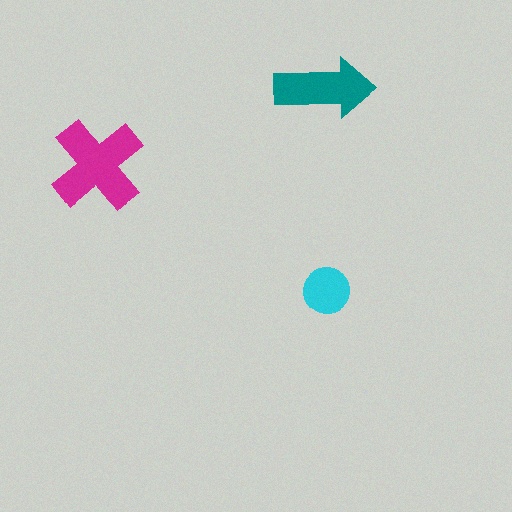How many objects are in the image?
There are 3 objects in the image.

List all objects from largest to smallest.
The magenta cross, the teal arrow, the cyan circle.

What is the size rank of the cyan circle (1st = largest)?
3rd.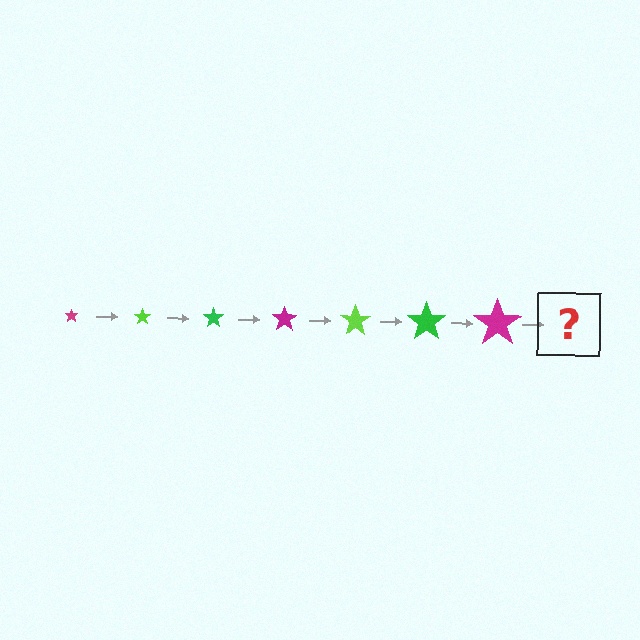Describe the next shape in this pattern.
It should be a lime star, larger than the previous one.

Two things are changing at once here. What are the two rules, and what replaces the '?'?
The two rules are that the star grows larger each step and the color cycles through magenta, lime, and green. The '?' should be a lime star, larger than the previous one.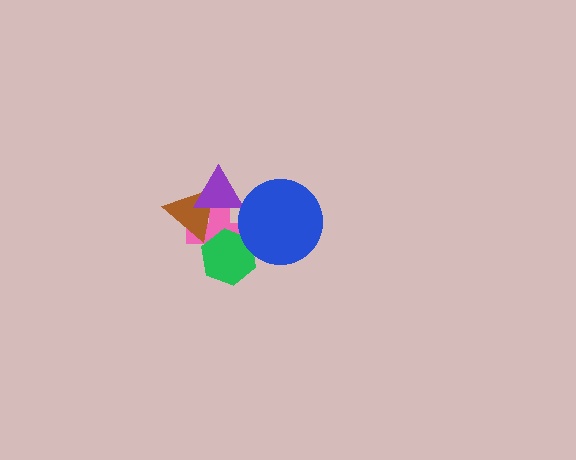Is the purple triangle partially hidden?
No, no other shape covers it.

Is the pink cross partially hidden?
Yes, it is partially covered by another shape.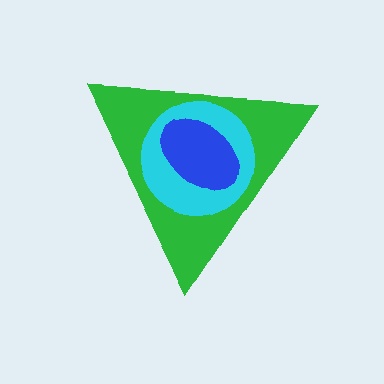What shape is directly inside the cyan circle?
The blue ellipse.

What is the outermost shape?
The green triangle.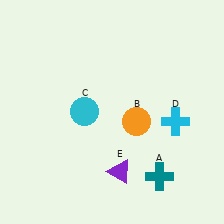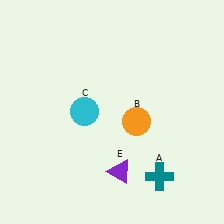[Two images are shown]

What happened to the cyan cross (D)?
The cyan cross (D) was removed in Image 2. It was in the bottom-right area of Image 1.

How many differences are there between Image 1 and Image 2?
There is 1 difference between the two images.